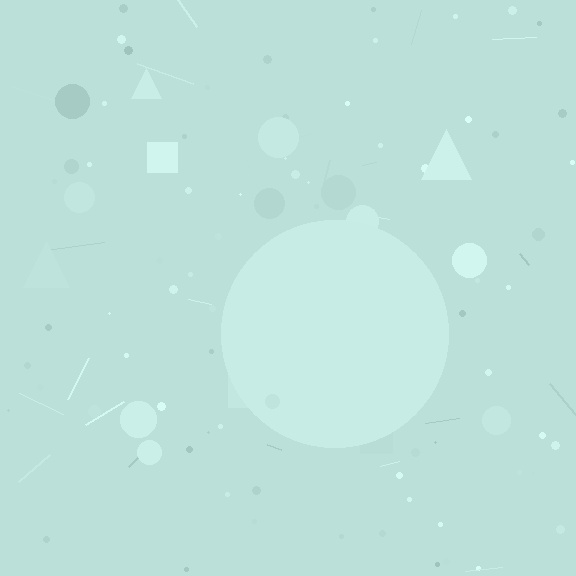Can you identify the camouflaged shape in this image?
The camouflaged shape is a circle.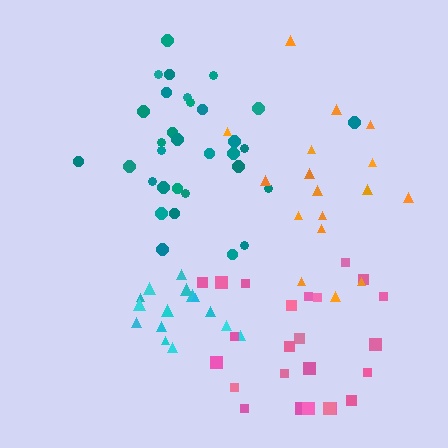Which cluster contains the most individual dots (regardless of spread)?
Teal (33).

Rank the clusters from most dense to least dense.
cyan, teal, pink, orange.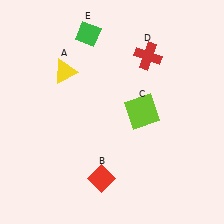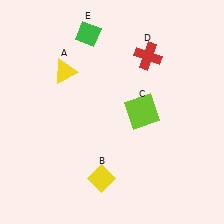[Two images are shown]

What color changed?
The diamond (B) changed from red in Image 1 to yellow in Image 2.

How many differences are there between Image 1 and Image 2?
There is 1 difference between the two images.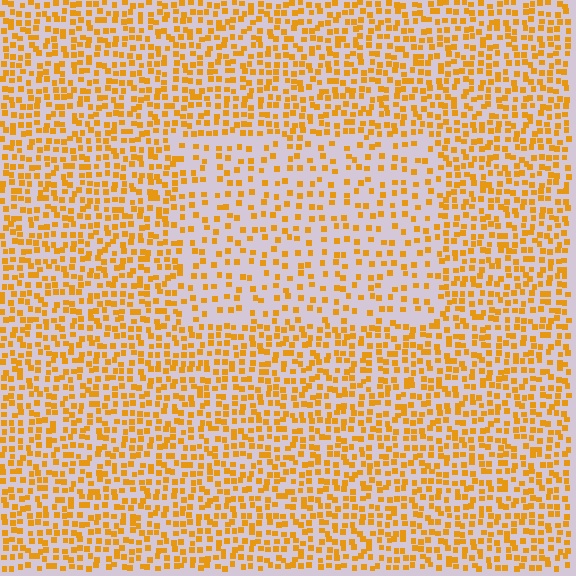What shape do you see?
I see a rectangle.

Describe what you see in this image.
The image contains small orange elements arranged at two different densities. A rectangle-shaped region is visible where the elements are less densely packed than the surrounding area.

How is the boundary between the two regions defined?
The boundary is defined by a change in element density (approximately 1.9x ratio). All elements are the same color, size, and shape.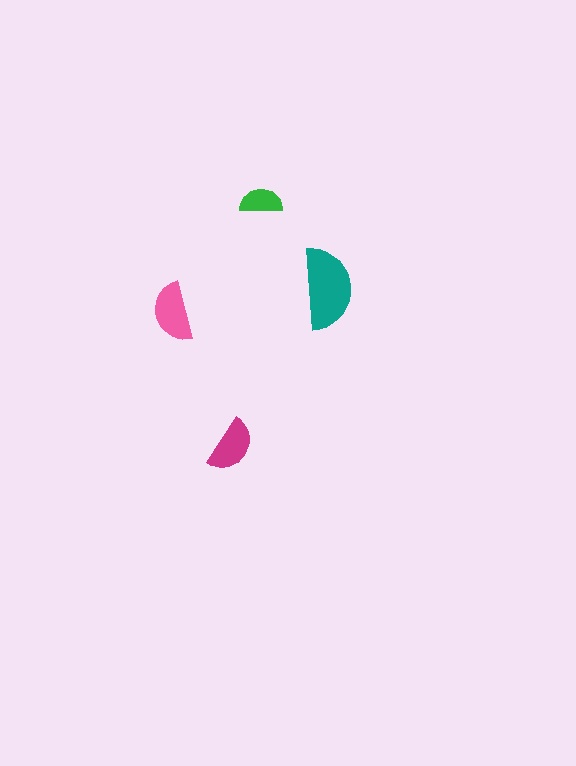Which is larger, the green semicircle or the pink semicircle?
The pink one.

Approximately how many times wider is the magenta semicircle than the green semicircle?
About 1.5 times wider.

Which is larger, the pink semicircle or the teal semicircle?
The teal one.